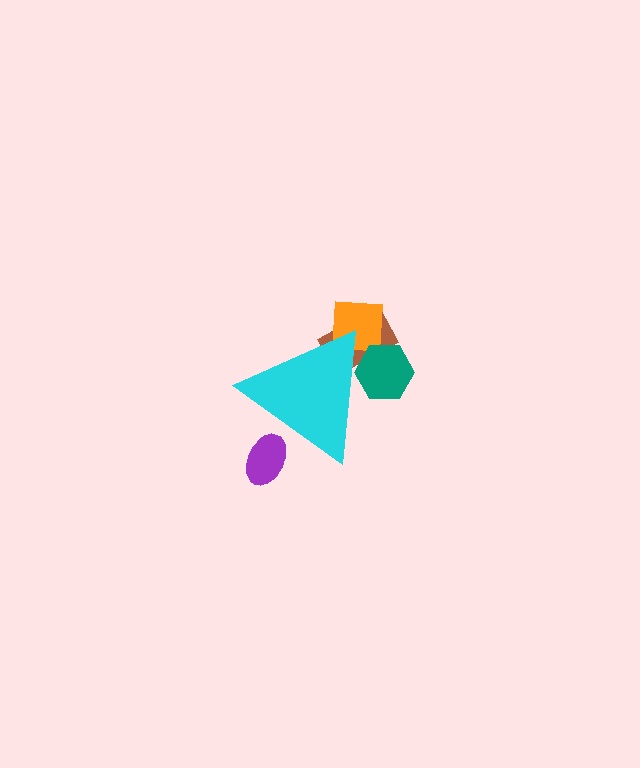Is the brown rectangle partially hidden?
Yes, the brown rectangle is partially hidden behind the cyan triangle.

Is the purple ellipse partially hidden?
Yes, the purple ellipse is partially hidden behind the cyan triangle.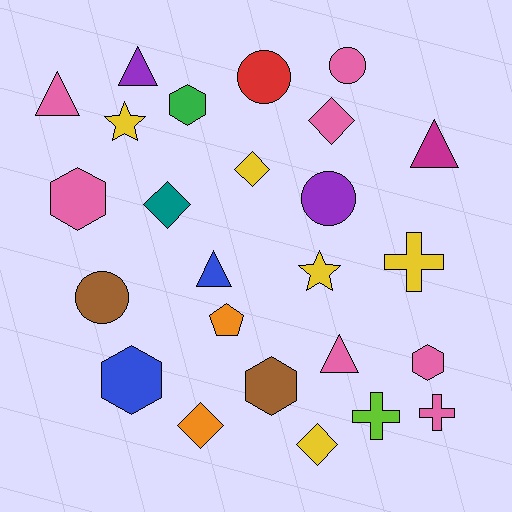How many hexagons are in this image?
There are 5 hexagons.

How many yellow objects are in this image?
There are 5 yellow objects.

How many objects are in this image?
There are 25 objects.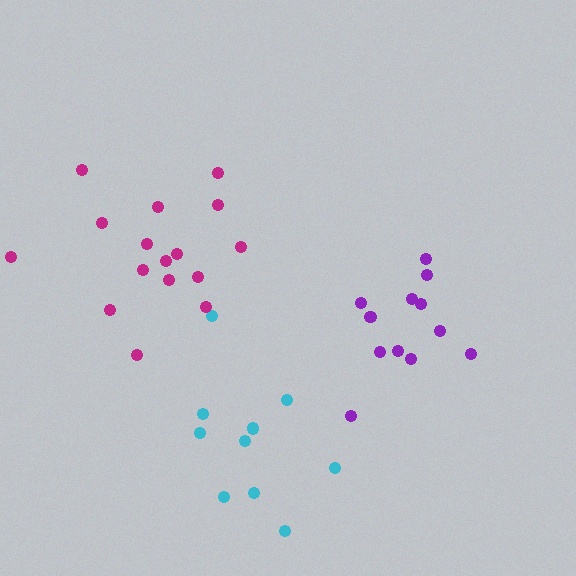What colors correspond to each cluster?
The clusters are colored: cyan, magenta, purple.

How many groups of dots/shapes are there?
There are 3 groups.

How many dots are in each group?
Group 1: 10 dots, Group 2: 16 dots, Group 3: 12 dots (38 total).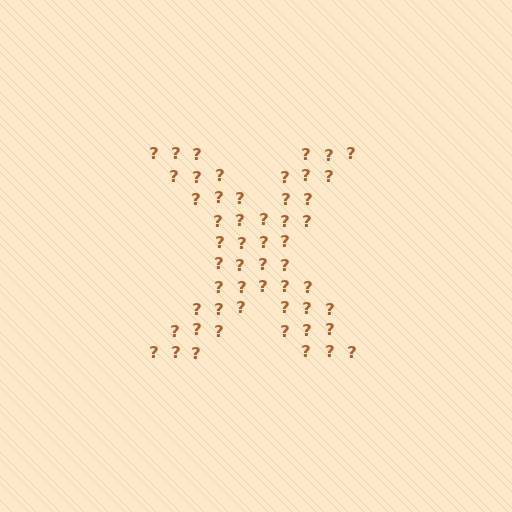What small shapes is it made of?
It is made of small question marks.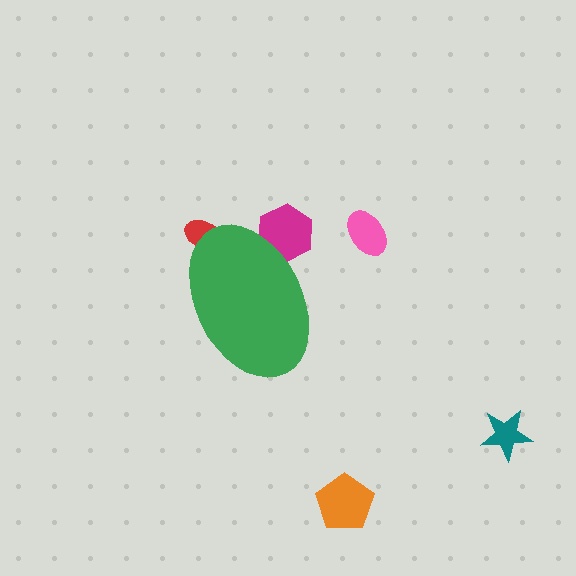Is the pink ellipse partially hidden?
No, the pink ellipse is fully visible.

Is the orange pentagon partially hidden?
No, the orange pentagon is fully visible.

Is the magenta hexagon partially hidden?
Yes, the magenta hexagon is partially hidden behind the green ellipse.